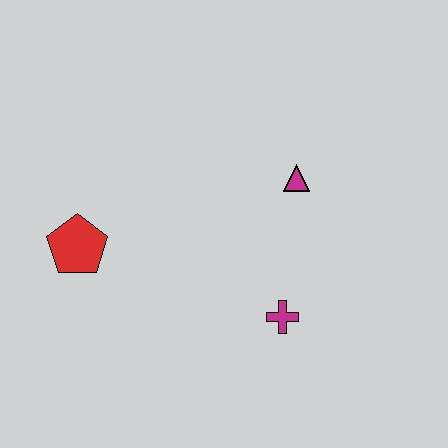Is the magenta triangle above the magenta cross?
Yes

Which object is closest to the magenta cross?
The magenta triangle is closest to the magenta cross.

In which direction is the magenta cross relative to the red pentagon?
The magenta cross is to the right of the red pentagon.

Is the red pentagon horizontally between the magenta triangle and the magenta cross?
No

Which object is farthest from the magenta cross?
The red pentagon is farthest from the magenta cross.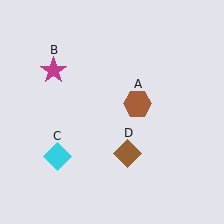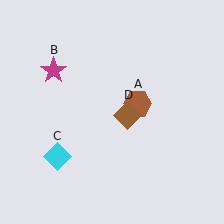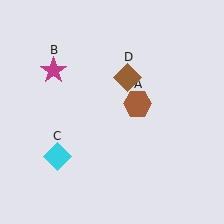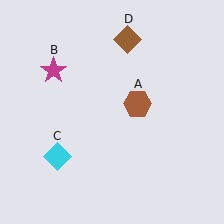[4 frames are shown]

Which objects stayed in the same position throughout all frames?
Brown hexagon (object A) and magenta star (object B) and cyan diamond (object C) remained stationary.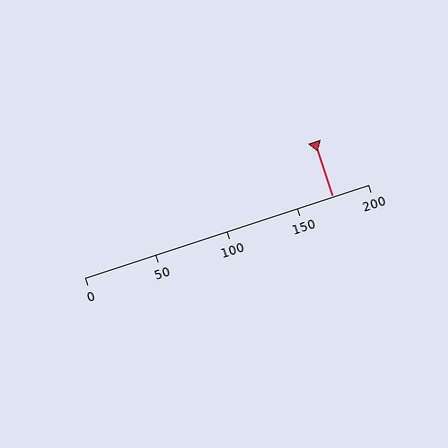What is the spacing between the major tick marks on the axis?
The major ticks are spaced 50 apart.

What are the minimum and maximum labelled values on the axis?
The axis runs from 0 to 200.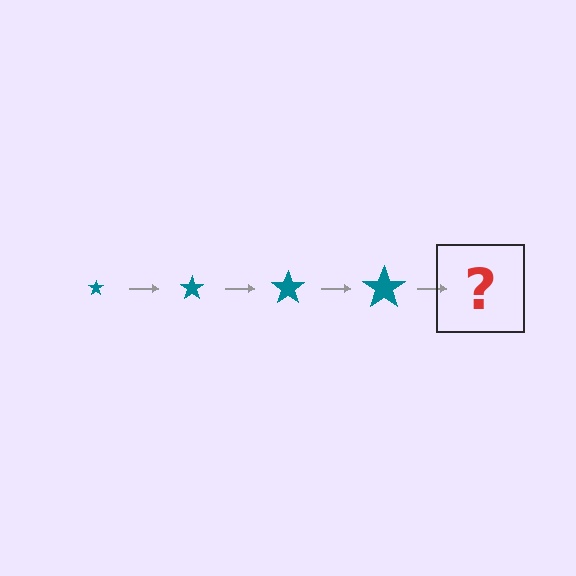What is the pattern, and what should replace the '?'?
The pattern is that the star gets progressively larger each step. The '?' should be a teal star, larger than the previous one.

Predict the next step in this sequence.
The next step is a teal star, larger than the previous one.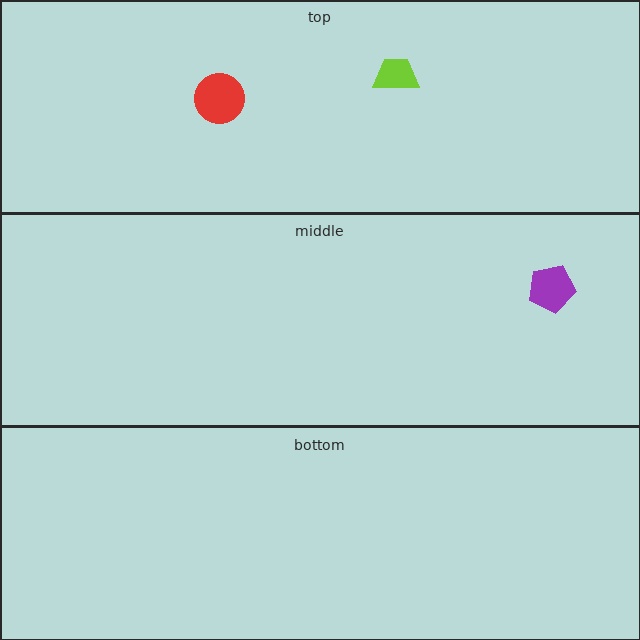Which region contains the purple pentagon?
The middle region.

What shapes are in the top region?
The lime trapezoid, the red circle.